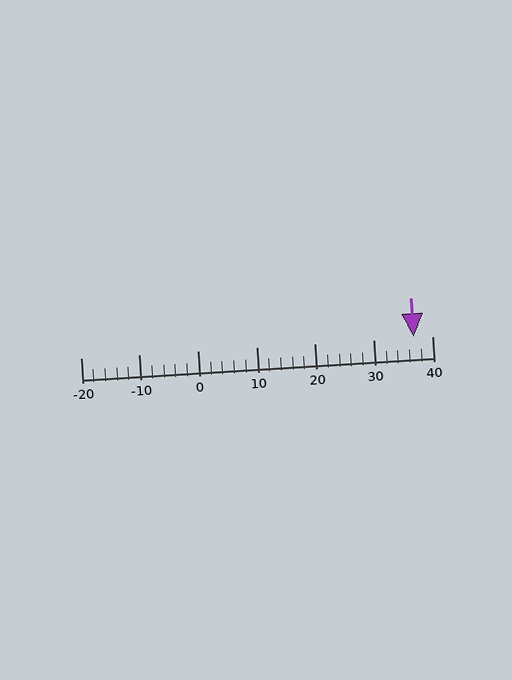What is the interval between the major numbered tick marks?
The major tick marks are spaced 10 units apart.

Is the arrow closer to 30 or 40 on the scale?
The arrow is closer to 40.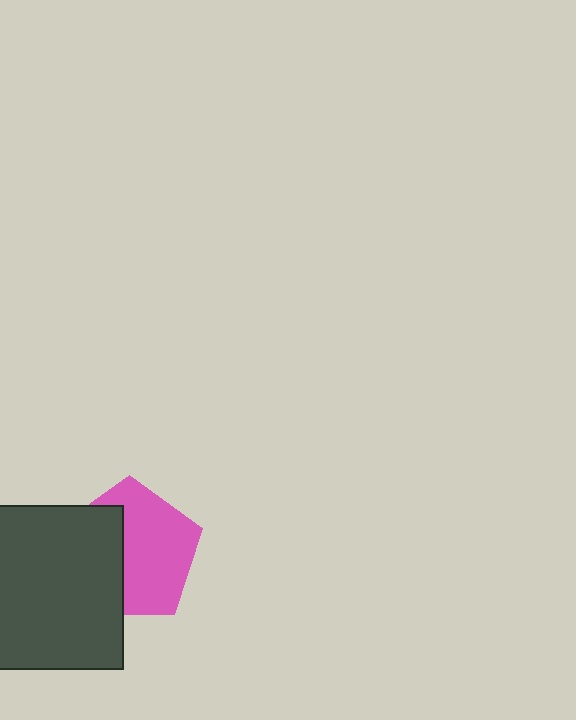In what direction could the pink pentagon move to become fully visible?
The pink pentagon could move right. That would shift it out from behind the dark gray square entirely.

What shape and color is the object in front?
The object in front is a dark gray square.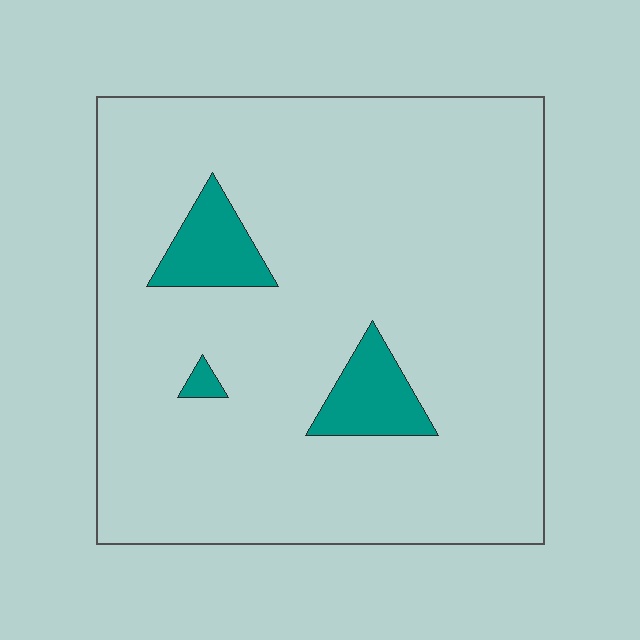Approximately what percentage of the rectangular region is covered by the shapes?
Approximately 10%.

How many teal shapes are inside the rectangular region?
3.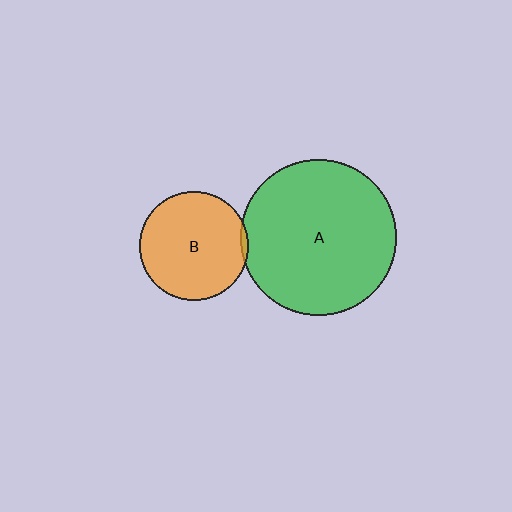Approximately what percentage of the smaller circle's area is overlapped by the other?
Approximately 5%.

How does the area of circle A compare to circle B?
Approximately 2.0 times.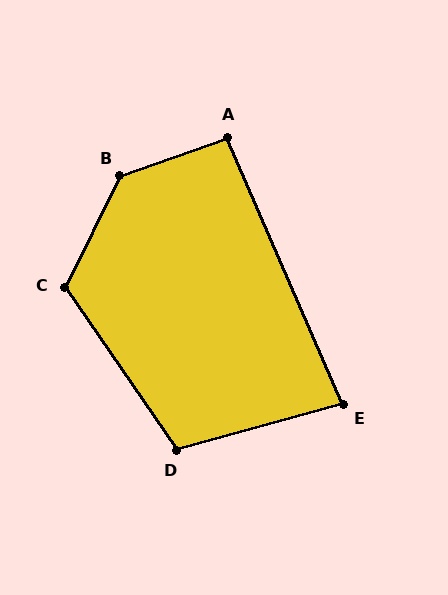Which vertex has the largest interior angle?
B, at approximately 136 degrees.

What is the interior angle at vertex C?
Approximately 119 degrees (obtuse).